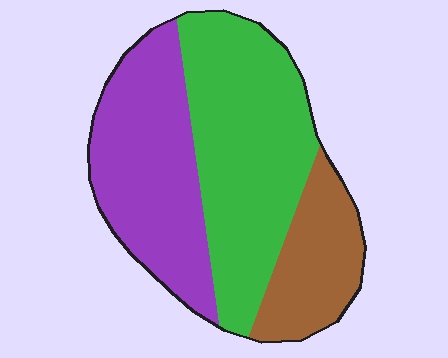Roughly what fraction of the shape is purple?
Purple takes up about three eighths (3/8) of the shape.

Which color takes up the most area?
Green, at roughly 45%.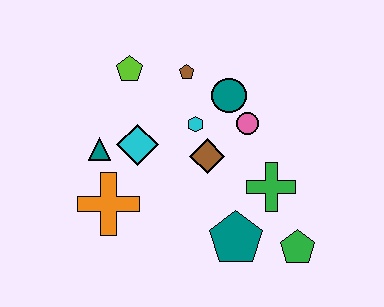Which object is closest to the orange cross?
The teal triangle is closest to the orange cross.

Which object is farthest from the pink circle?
The orange cross is farthest from the pink circle.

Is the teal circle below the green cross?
No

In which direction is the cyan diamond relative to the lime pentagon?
The cyan diamond is below the lime pentagon.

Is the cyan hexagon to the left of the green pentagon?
Yes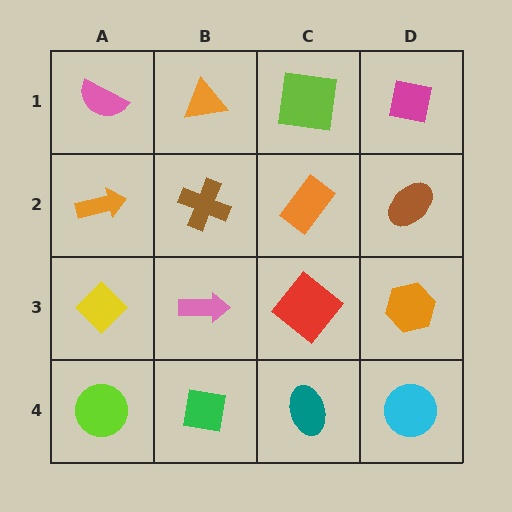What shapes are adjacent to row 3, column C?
An orange rectangle (row 2, column C), a teal ellipse (row 4, column C), a pink arrow (row 3, column B), an orange hexagon (row 3, column D).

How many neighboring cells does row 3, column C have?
4.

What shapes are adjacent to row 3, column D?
A brown ellipse (row 2, column D), a cyan circle (row 4, column D), a red diamond (row 3, column C).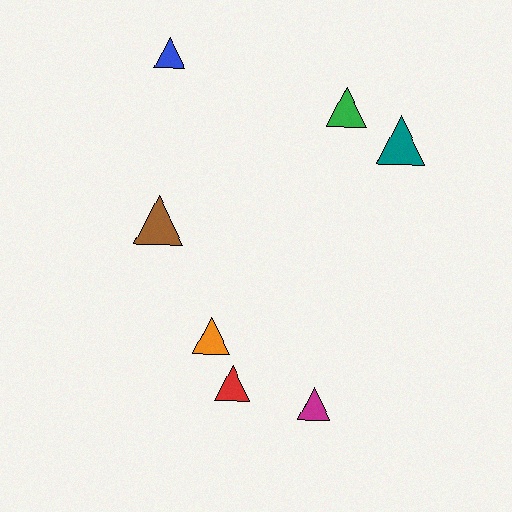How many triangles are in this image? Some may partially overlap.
There are 7 triangles.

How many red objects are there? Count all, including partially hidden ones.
There is 1 red object.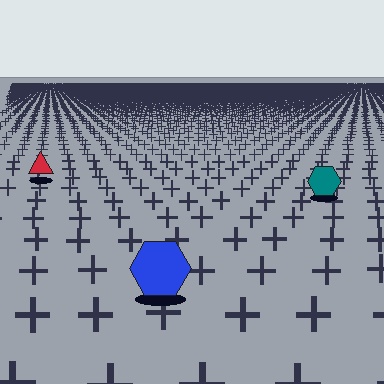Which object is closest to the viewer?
The blue hexagon is closest. The texture marks near it are larger and more spread out.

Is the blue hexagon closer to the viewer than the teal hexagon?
Yes. The blue hexagon is closer — you can tell from the texture gradient: the ground texture is coarser near it.